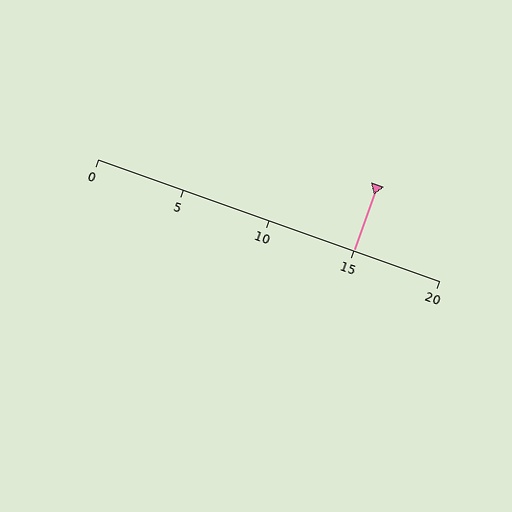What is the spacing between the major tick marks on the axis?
The major ticks are spaced 5 apart.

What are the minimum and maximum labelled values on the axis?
The axis runs from 0 to 20.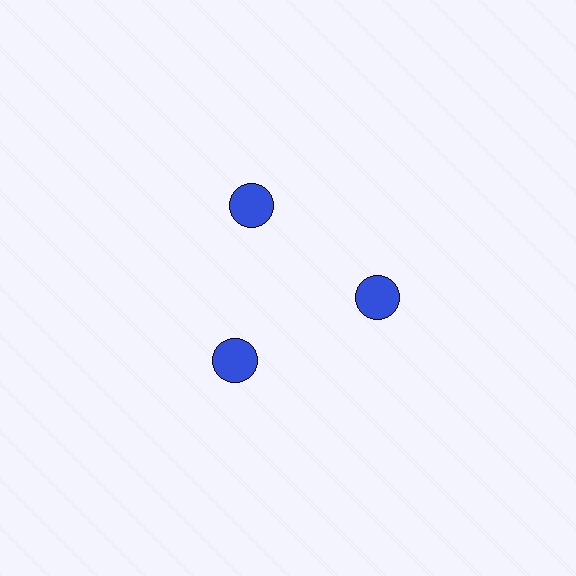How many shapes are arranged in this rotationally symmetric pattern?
There are 3 shapes, arranged in 3 groups of 1.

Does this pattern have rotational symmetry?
Yes, this pattern has 3-fold rotational symmetry. It looks the same after rotating 120 degrees around the center.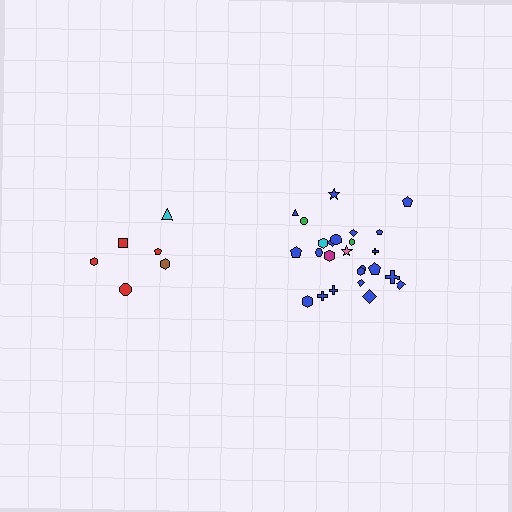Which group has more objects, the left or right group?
The right group.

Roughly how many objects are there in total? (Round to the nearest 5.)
Roughly 30 objects in total.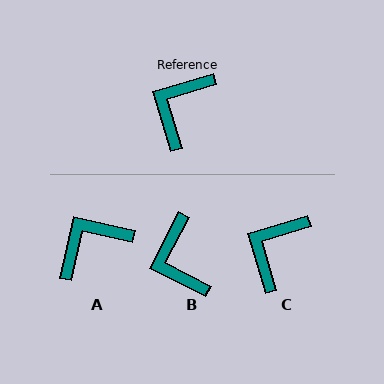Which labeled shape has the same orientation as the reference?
C.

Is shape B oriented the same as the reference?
No, it is off by about 46 degrees.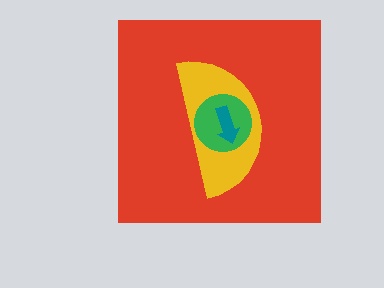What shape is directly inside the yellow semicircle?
The green circle.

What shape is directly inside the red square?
The yellow semicircle.